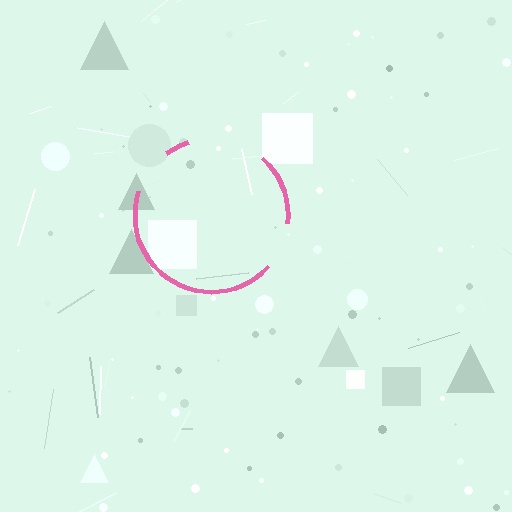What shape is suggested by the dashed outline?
The dashed outline suggests a circle.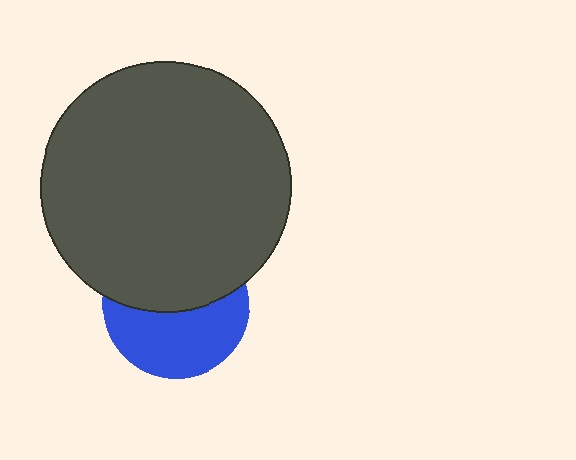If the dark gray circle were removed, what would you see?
You would see the complete blue circle.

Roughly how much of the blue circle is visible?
About half of it is visible (roughly 50%).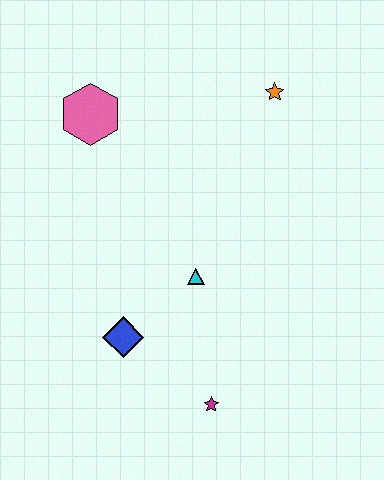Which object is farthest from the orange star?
The magenta star is farthest from the orange star.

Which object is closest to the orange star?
The pink hexagon is closest to the orange star.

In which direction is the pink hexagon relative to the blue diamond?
The pink hexagon is above the blue diamond.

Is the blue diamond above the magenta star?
Yes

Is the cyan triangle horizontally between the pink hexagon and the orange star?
Yes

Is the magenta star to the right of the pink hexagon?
Yes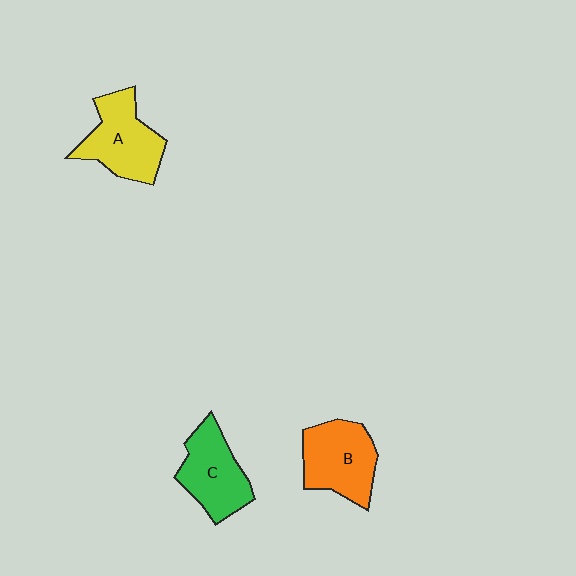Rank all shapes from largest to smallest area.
From largest to smallest: A (yellow), B (orange), C (green).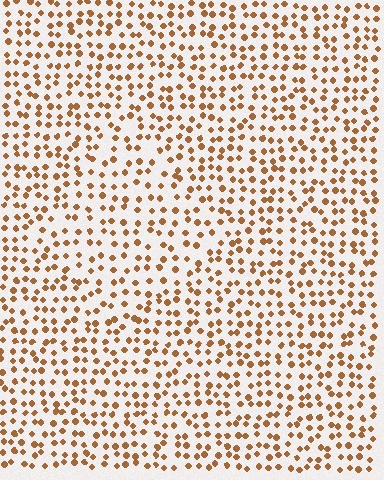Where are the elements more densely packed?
The elements are more densely packed outside the diamond boundary.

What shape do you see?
I see a diamond.